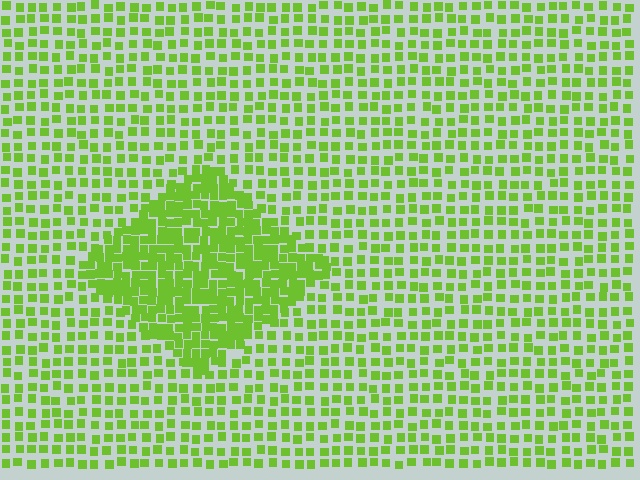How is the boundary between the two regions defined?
The boundary is defined by a change in element density (approximately 2.1x ratio). All elements are the same color, size, and shape.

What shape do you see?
I see a diamond.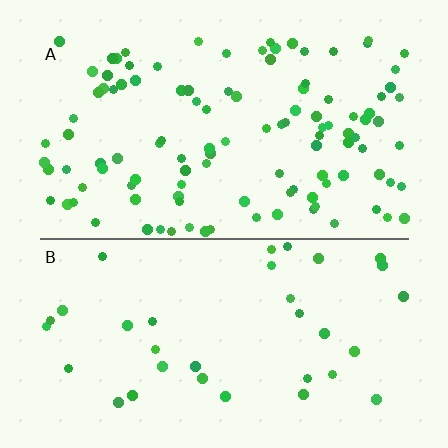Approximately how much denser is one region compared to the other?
Approximately 3.2× — region A over region B.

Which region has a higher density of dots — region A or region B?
A (the top).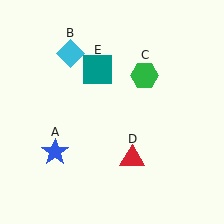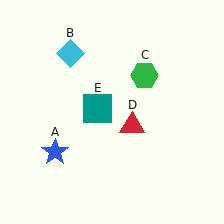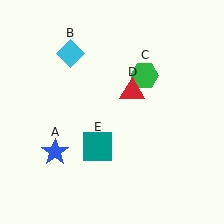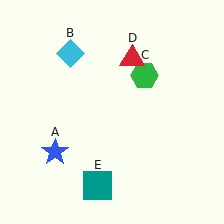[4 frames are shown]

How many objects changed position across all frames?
2 objects changed position: red triangle (object D), teal square (object E).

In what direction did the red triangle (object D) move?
The red triangle (object D) moved up.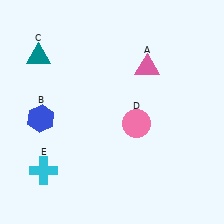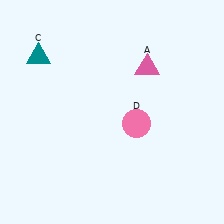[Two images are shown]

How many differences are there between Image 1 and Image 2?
There are 2 differences between the two images.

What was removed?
The cyan cross (E), the blue hexagon (B) were removed in Image 2.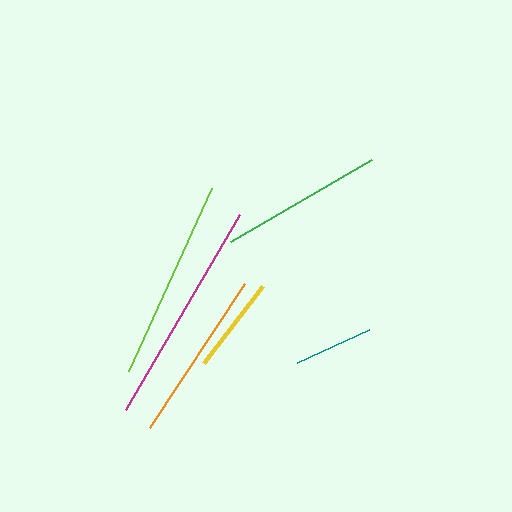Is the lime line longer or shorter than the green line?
The lime line is longer than the green line.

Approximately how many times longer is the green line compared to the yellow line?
The green line is approximately 1.7 times the length of the yellow line.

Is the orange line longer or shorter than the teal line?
The orange line is longer than the teal line.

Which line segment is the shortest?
The teal line is the shortest at approximately 80 pixels.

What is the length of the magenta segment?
The magenta segment is approximately 225 pixels long.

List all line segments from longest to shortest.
From longest to shortest: magenta, lime, orange, green, yellow, teal.